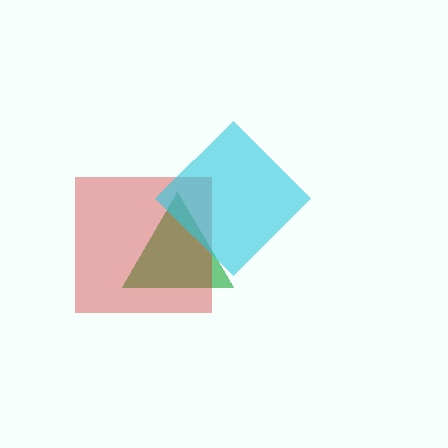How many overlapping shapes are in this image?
There are 3 overlapping shapes in the image.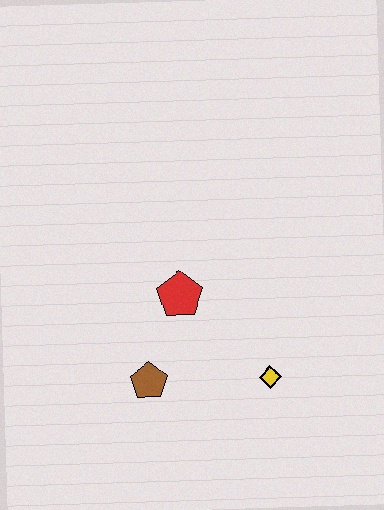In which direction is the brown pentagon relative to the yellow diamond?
The brown pentagon is to the left of the yellow diamond.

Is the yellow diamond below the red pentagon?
Yes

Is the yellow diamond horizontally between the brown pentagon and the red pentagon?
No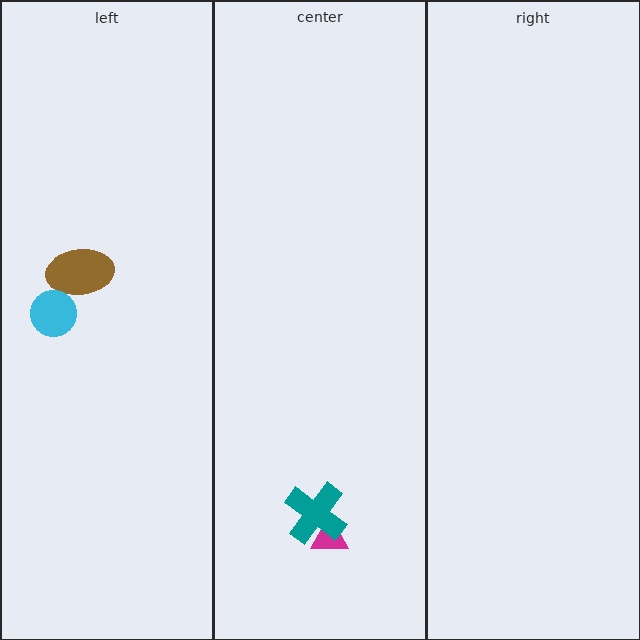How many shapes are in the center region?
2.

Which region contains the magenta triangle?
The center region.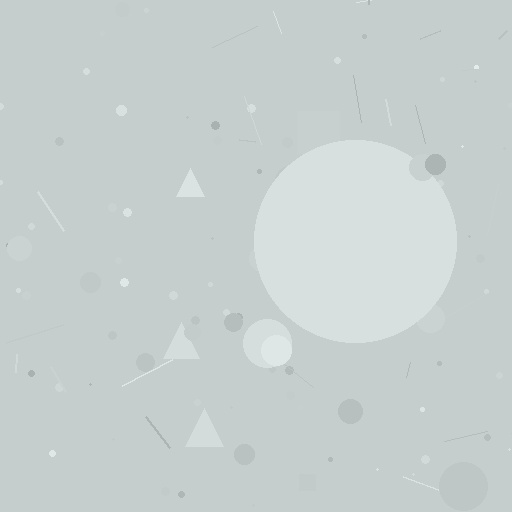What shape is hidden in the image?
A circle is hidden in the image.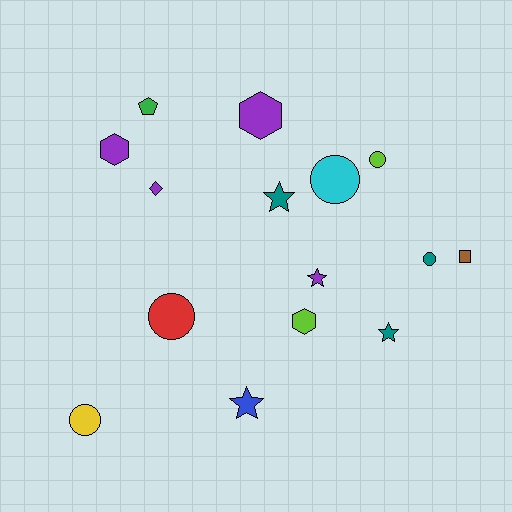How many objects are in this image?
There are 15 objects.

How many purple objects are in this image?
There are 4 purple objects.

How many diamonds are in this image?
There is 1 diamond.